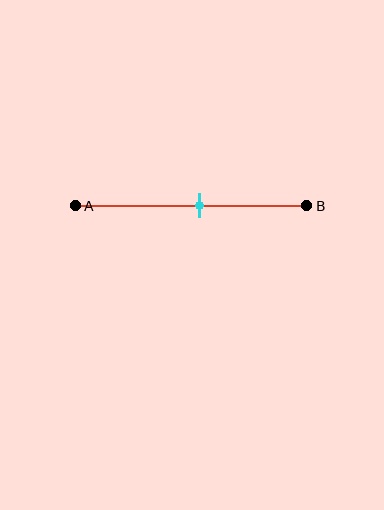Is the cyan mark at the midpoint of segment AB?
No, the mark is at about 55% from A, not at the 50% midpoint.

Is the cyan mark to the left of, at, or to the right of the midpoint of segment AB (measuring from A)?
The cyan mark is to the right of the midpoint of segment AB.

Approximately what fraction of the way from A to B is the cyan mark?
The cyan mark is approximately 55% of the way from A to B.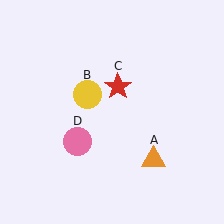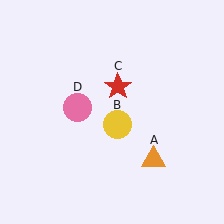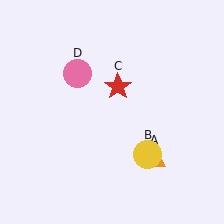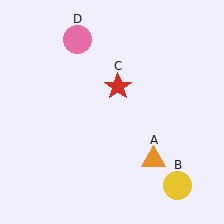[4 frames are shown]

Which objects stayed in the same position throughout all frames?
Orange triangle (object A) and red star (object C) remained stationary.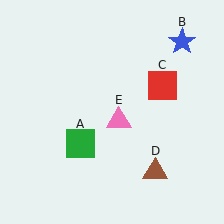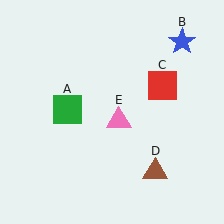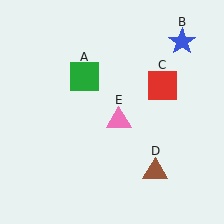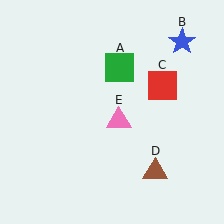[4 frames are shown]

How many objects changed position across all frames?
1 object changed position: green square (object A).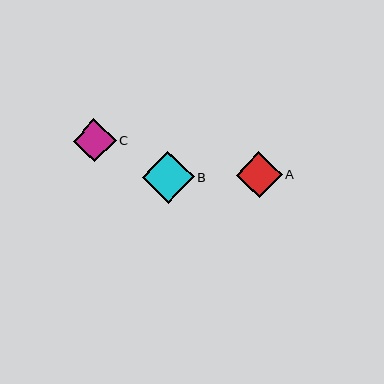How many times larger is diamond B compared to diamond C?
Diamond B is approximately 1.2 times the size of diamond C.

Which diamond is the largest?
Diamond B is the largest with a size of approximately 52 pixels.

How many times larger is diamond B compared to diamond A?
Diamond B is approximately 1.1 times the size of diamond A.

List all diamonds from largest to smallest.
From largest to smallest: B, A, C.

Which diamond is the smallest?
Diamond C is the smallest with a size of approximately 43 pixels.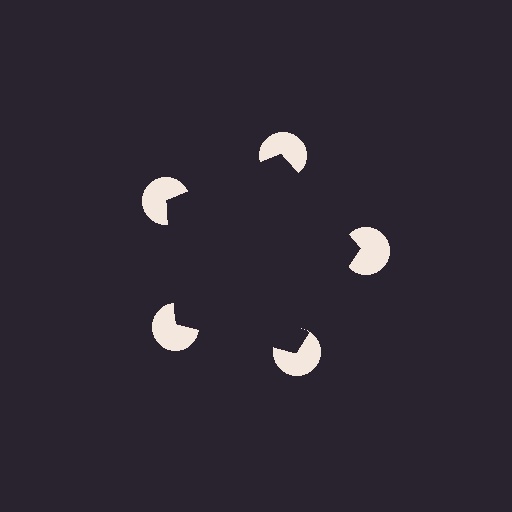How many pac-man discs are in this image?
There are 5 — one at each vertex of the illusory pentagon.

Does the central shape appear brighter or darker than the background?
It typically appears slightly darker than the background, even though no actual brightness change is drawn.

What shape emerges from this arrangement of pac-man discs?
An illusory pentagon — its edges are inferred from the aligned wedge cuts in the pac-man discs, not physically drawn.